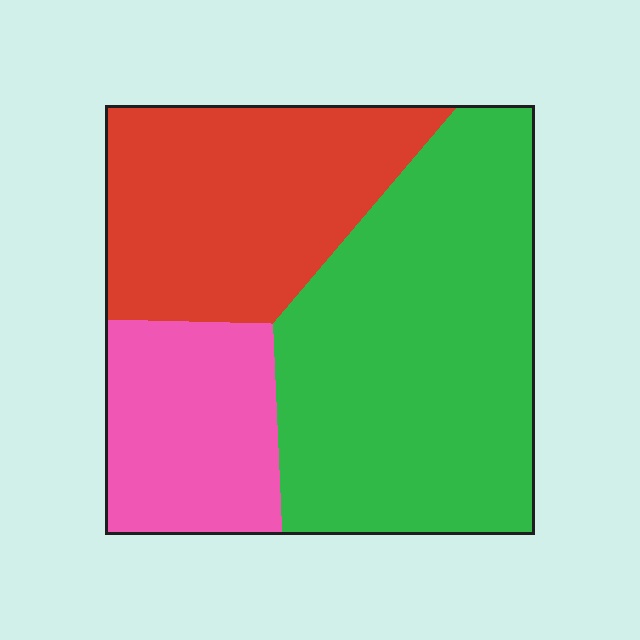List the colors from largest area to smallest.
From largest to smallest: green, red, pink.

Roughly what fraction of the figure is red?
Red covers about 30% of the figure.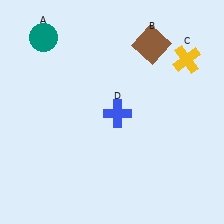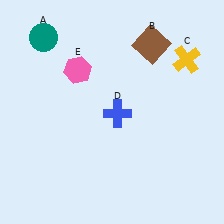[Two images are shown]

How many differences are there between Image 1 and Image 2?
There is 1 difference between the two images.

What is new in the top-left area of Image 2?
A pink hexagon (E) was added in the top-left area of Image 2.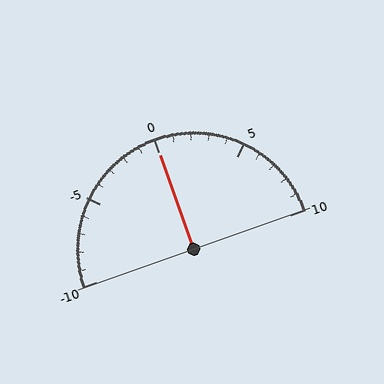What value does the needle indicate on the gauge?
The needle indicates approximately 0.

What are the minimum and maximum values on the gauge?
The gauge ranges from -10 to 10.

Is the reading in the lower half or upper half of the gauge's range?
The reading is in the upper half of the range (-10 to 10).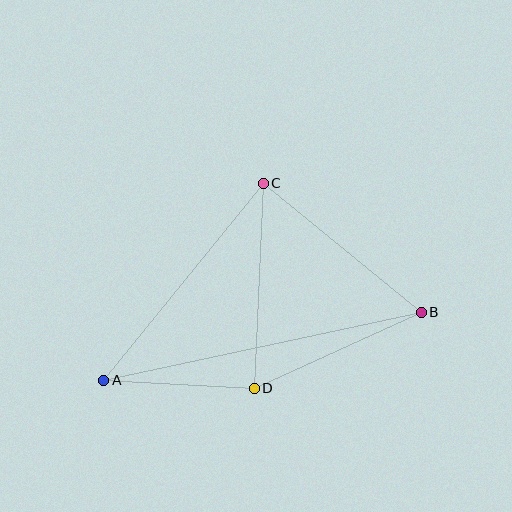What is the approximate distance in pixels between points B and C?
The distance between B and C is approximately 204 pixels.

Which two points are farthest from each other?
Points A and B are farthest from each other.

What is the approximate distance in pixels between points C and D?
The distance between C and D is approximately 205 pixels.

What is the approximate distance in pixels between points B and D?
The distance between B and D is approximately 183 pixels.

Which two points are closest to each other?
Points A and D are closest to each other.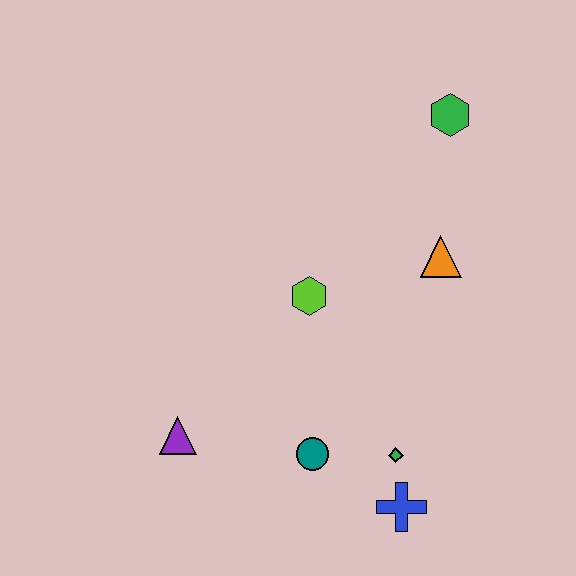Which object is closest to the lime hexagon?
The orange triangle is closest to the lime hexagon.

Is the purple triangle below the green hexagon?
Yes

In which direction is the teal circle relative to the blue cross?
The teal circle is to the left of the blue cross.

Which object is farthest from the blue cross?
The green hexagon is farthest from the blue cross.